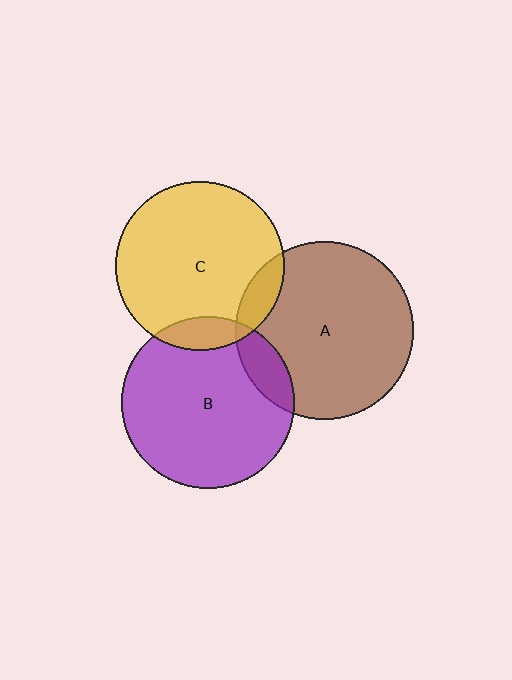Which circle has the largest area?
Circle A (brown).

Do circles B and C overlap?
Yes.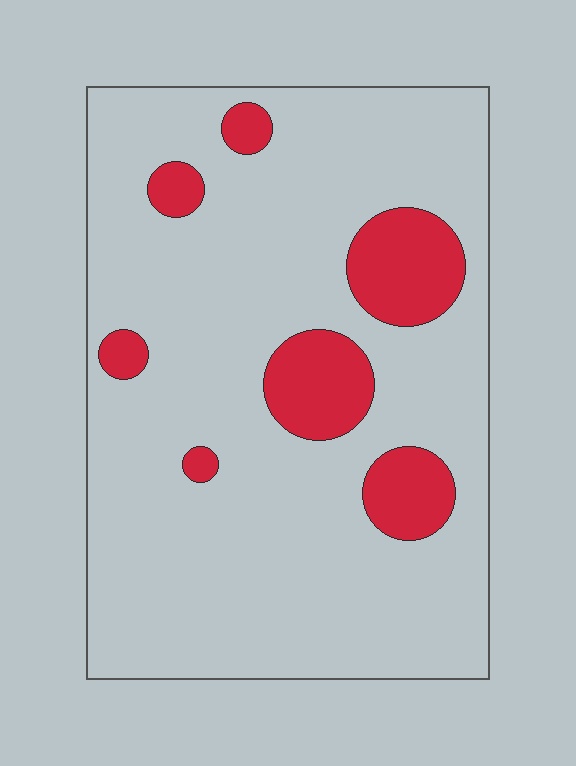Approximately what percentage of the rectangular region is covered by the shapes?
Approximately 15%.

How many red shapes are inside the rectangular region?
7.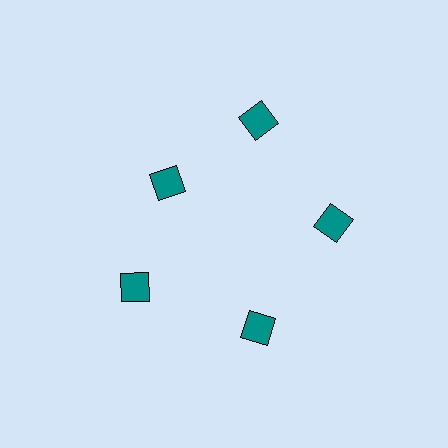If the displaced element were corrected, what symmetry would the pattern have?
It would have 5-fold rotational symmetry — the pattern would map onto itself every 72 degrees.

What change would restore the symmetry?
The symmetry would be restored by moving it outward, back onto the ring so that all 5 diamonds sit at equal angles and equal distance from the center.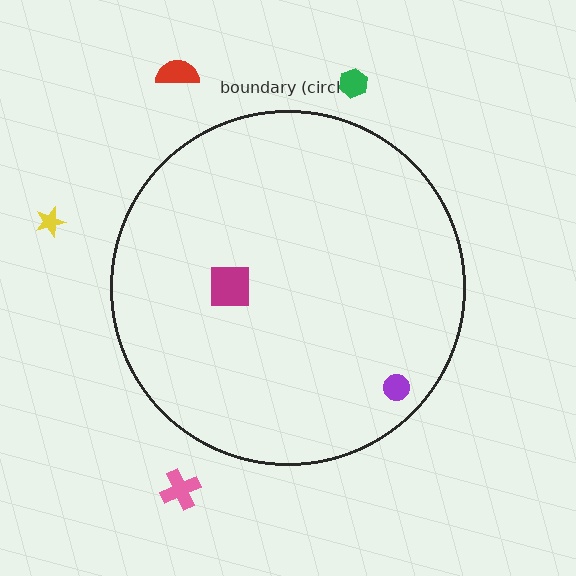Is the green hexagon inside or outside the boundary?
Outside.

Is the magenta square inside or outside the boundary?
Inside.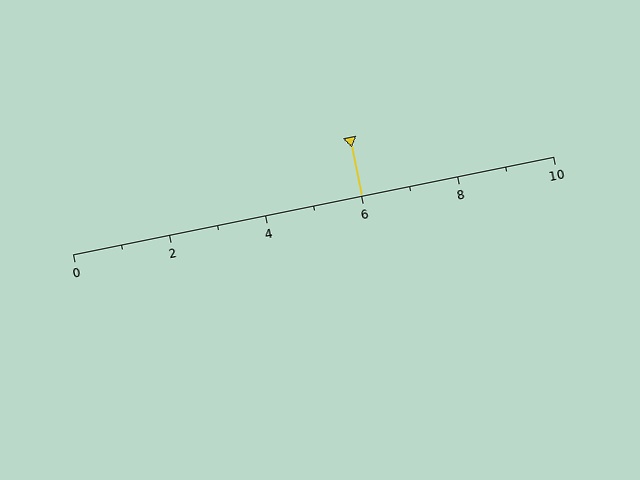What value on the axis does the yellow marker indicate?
The marker indicates approximately 6.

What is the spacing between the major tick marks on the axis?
The major ticks are spaced 2 apart.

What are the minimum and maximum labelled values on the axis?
The axis runs from 0 to 10.